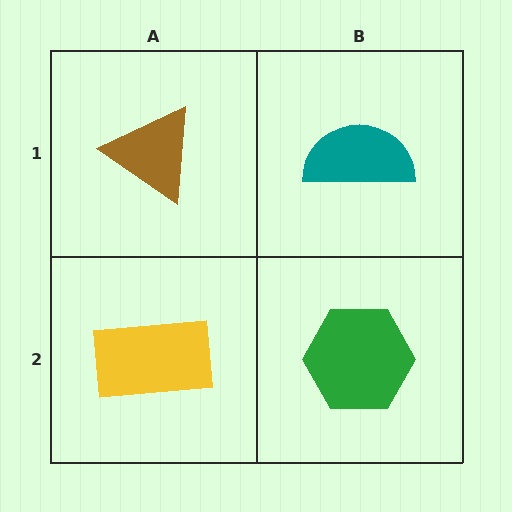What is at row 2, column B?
A green hexagon.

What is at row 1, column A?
A brown triangle.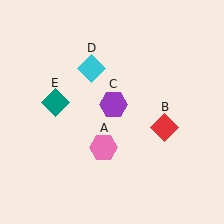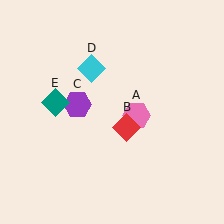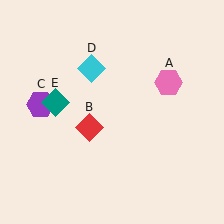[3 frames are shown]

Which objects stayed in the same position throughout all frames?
Cyan diamond (object D) and teal diamond (object E) remained stationary.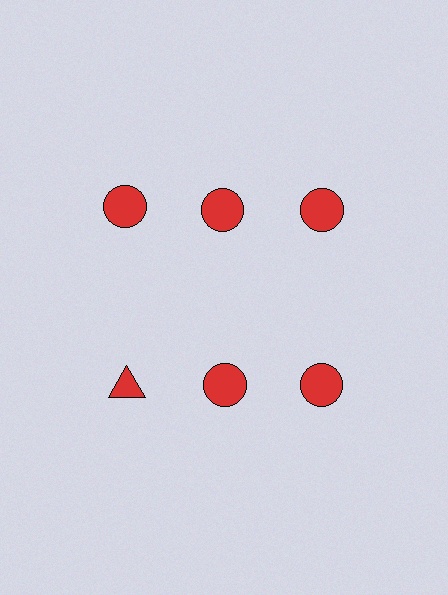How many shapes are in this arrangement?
There are 6 shapes arranged in a grid pattern.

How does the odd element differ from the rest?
It has a different shape: triangle instead of circle.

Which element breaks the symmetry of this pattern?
The red triangle in the second row, leftmost column breaks the symmetry. All other shapes are red circles.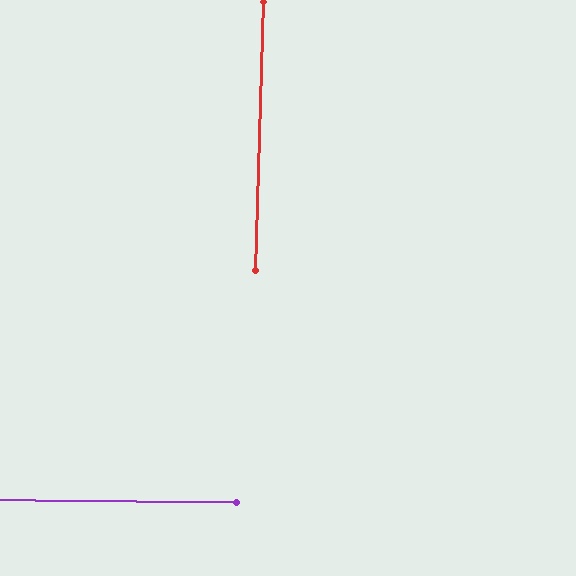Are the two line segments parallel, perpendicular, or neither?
Perpendicular — they meet at approximately 89°.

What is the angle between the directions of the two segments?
Approximately 89 degrees.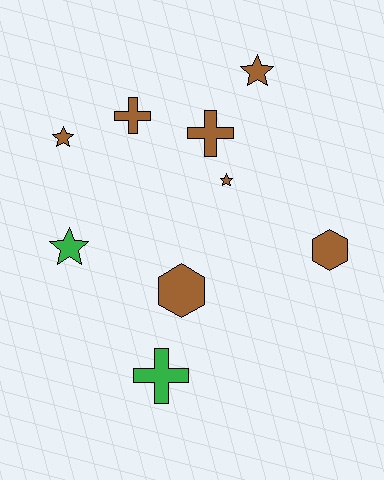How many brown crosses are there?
There are 2 brown crosses.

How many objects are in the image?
There are 9 objects.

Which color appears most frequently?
Brown, with 7 objects.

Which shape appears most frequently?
Star, with 4 objects.